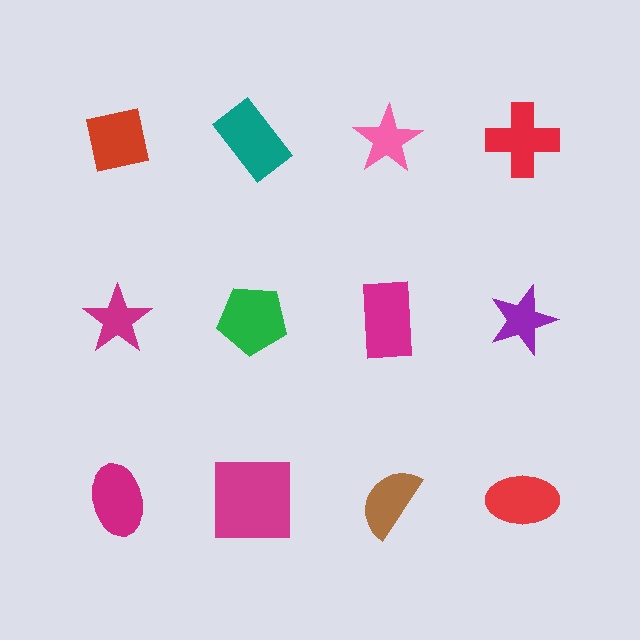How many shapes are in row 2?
4 shapes.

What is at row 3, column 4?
A red ellipse.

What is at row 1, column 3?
A pink star.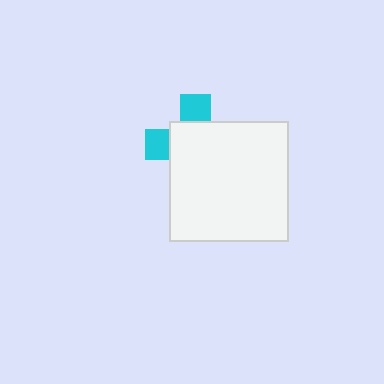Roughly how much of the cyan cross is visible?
A small part of it is visible (roughly 30%).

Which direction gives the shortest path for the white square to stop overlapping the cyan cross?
Moving toward the lower-right gives the shortest separation.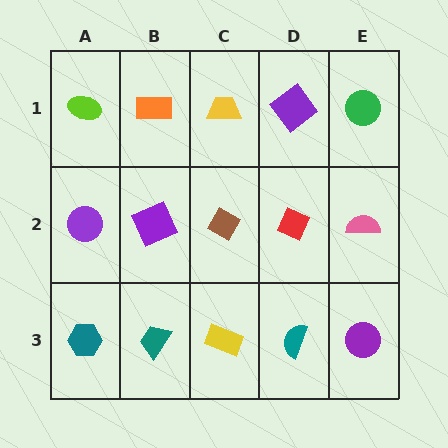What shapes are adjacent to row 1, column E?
A pink semicircle (row 2, column E), a purple diamond (row 1, column D).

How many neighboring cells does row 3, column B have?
3.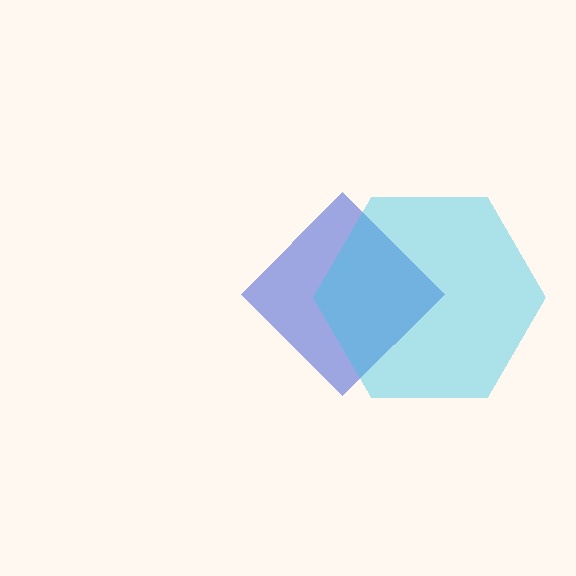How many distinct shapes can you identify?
There are 2 distinct shapes: a blue diamond, a cyan hexagon.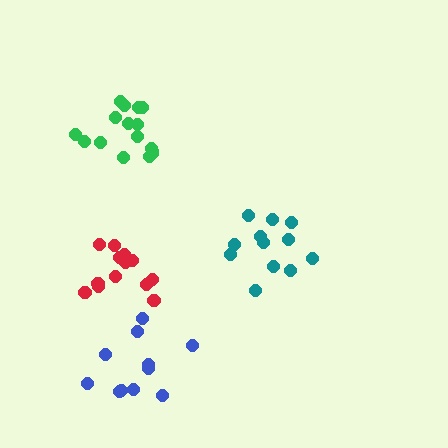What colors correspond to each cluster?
The clusters are colored: green, teal, red, blue.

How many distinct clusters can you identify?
There are 4 distinct clusters.